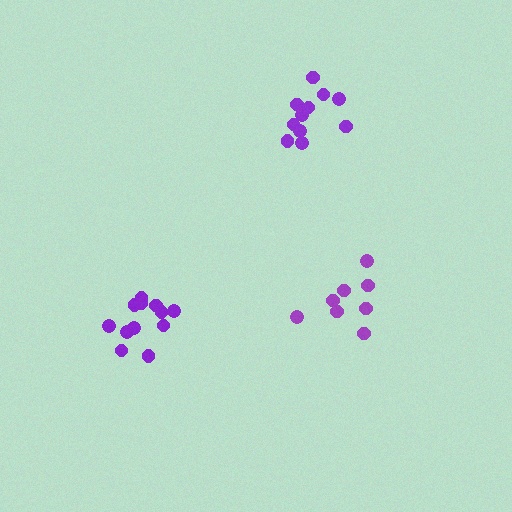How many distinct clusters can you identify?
There are 3 distinct clusters.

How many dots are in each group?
Group 1: 11 dots, Group 2: 12 dots, Group 3: 8 dots (31 total).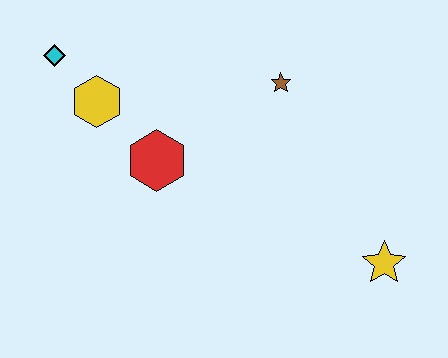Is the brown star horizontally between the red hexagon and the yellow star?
Yes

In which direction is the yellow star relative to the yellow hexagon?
The yellow star is to the right of the yellow hexagon.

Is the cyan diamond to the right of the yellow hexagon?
No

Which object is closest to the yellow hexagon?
The cyan diamond is closest to the yellow hexagon.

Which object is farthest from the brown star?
The cyan diamond is farthest from the brown star.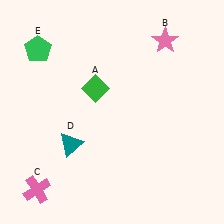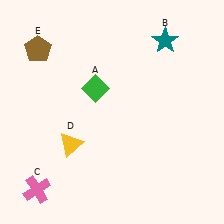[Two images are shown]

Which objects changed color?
B changed from pink to teal. D changed from teal to yellow. E changed from green to brown.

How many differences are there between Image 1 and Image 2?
There are 3 differences between the two images.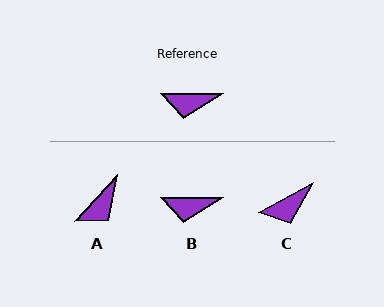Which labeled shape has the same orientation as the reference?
B.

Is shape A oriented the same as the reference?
No, it is off by about 47 degrees.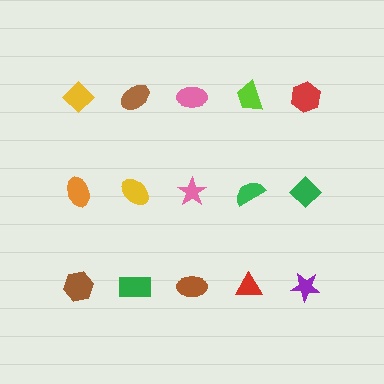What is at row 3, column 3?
A brown ellipse.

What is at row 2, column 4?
A green semicircle.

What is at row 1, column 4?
A lime trapezoid.